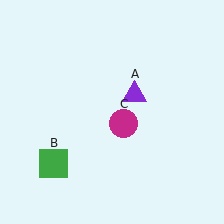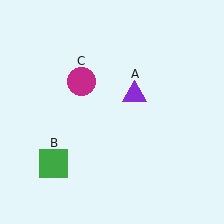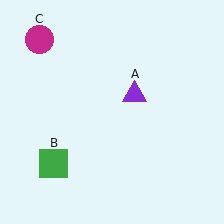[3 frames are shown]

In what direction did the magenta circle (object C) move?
The magenta circle (object C) moved up and to the left.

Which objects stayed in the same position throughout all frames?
Purple triangle (object A) and green square (object B) remained stationary.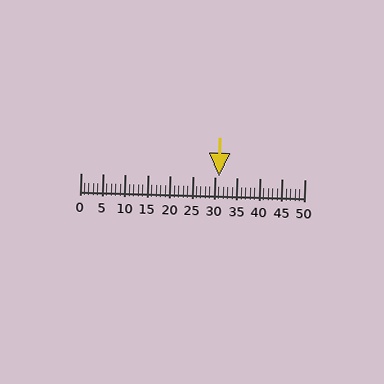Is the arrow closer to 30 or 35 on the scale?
The arrow is closer to 30.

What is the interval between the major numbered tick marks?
The major tick marks are spaced 5 units apart.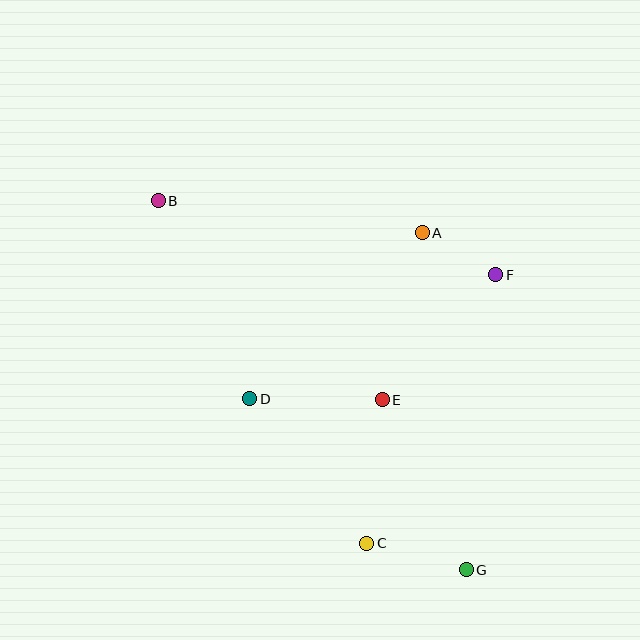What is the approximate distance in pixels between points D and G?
The distance between D and G is approximately 276 pixels.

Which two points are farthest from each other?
Points B and G are farthest from each other.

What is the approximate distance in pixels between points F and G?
The distance between F and G is approximately 297 pixels.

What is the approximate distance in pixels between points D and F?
The distance between D and F is approximately 276 pixels.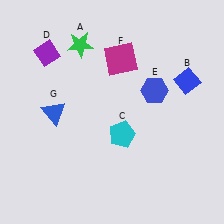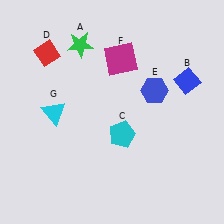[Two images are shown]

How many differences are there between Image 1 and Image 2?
There are 2 differences between the two images.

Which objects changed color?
D changed from purple to red. G changed from blue to cyan.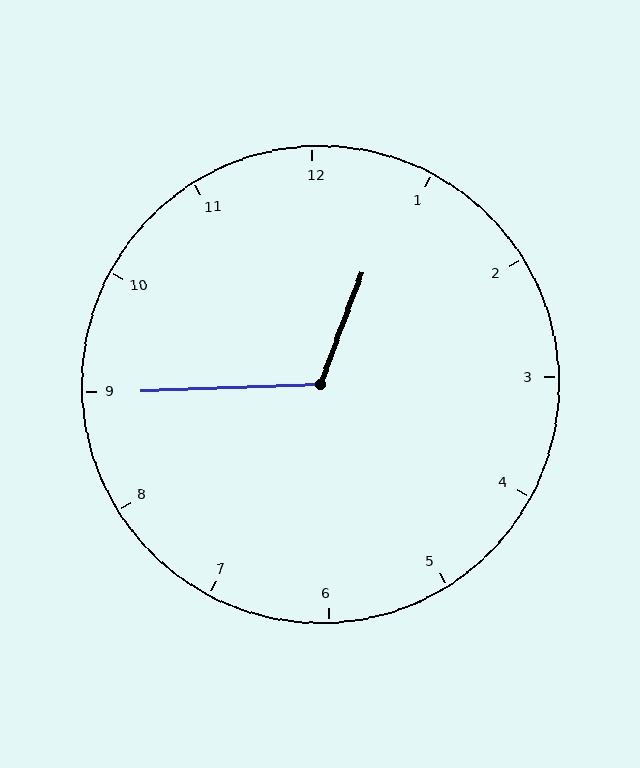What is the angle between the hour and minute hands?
Approximately 112 degrees.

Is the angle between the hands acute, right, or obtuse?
It is obtuse.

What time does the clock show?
12:45.